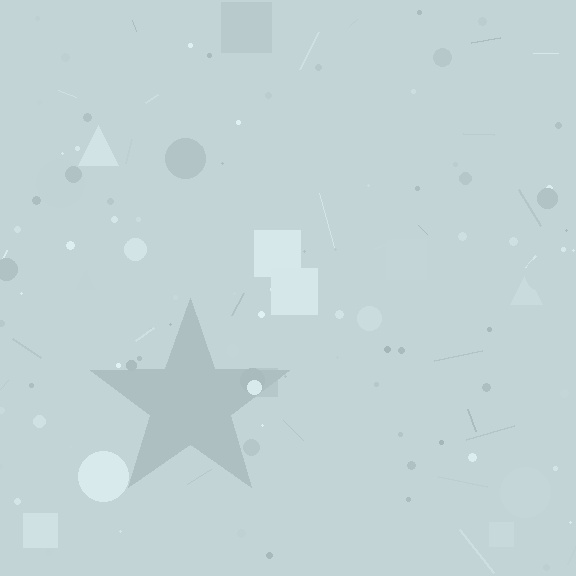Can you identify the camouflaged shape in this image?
The camouflaged shape is a star.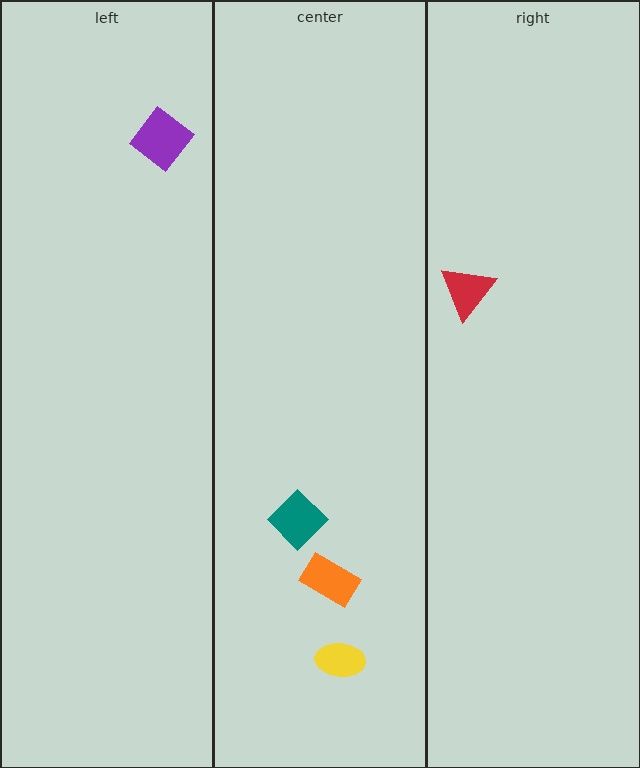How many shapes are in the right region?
1.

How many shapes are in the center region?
3.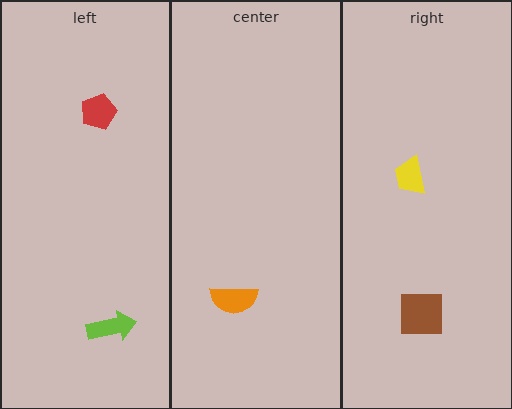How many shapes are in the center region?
1.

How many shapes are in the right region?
2.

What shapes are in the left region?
The lime arrow, the red pentagon.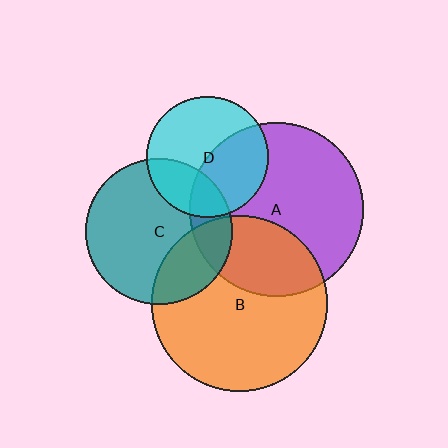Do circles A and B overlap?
Yes.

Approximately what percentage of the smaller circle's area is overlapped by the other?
Approximately 30%.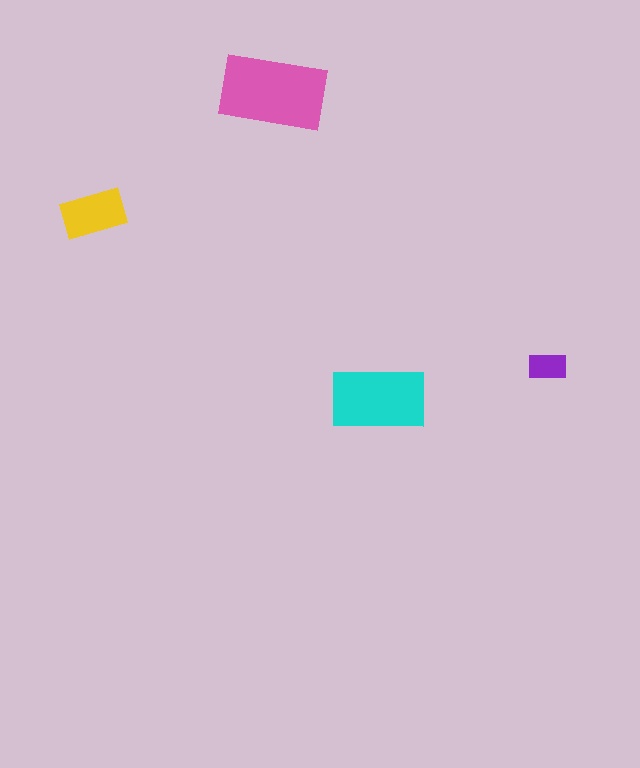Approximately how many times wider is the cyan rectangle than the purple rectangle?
About 2.5 times wider.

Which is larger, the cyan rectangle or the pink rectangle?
The pink one.